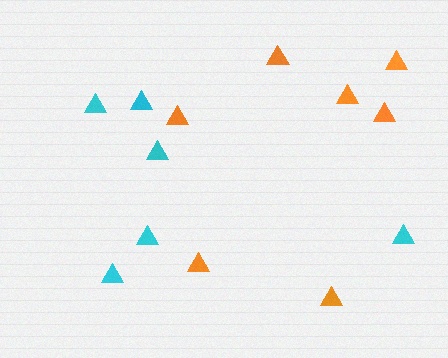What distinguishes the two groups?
There are 2 groups: one group of cyan triangles (6) and one group of orange triangles (7).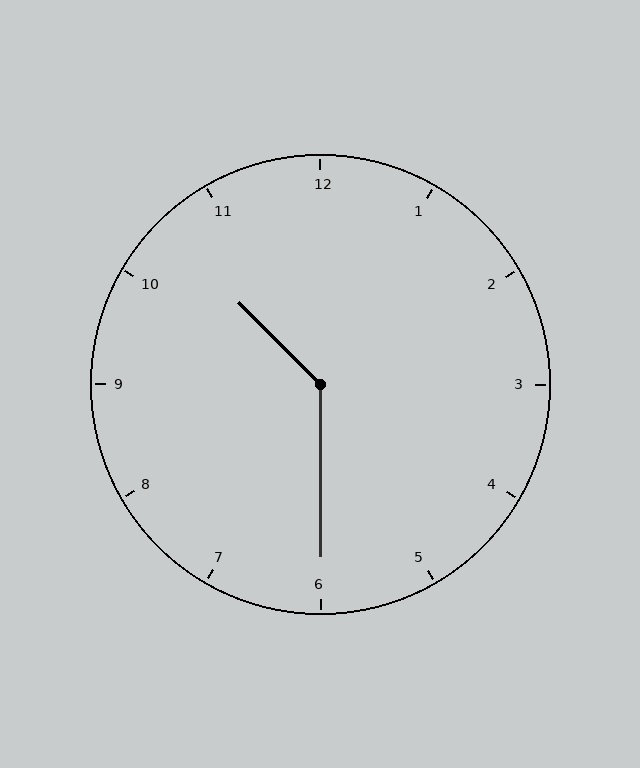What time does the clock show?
10:30.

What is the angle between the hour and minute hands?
Approximately 135 degrees.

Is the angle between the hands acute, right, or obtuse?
It is obtuse.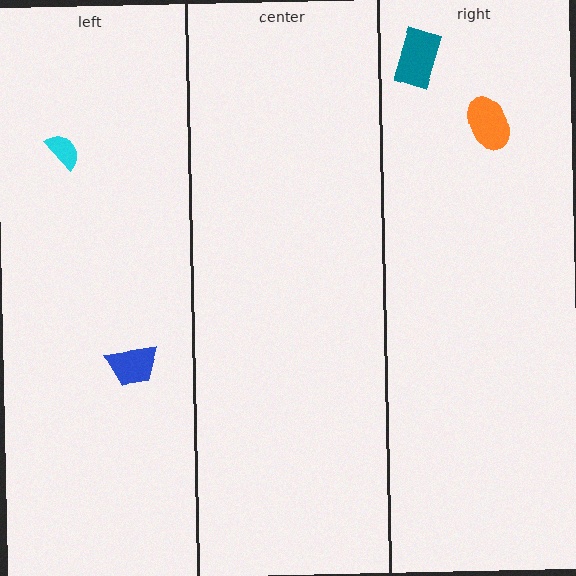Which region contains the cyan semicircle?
The left region.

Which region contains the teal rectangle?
The right region.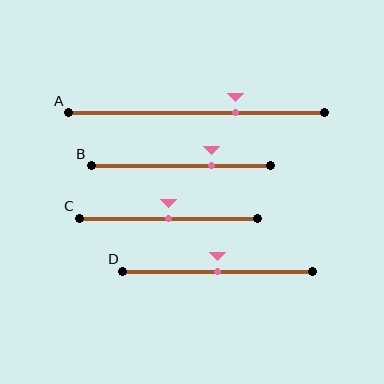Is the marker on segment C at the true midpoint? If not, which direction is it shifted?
Yes, the marker on segment C is at the true midpoint.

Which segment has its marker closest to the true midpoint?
Segment C has its marker closest to the true midpoint.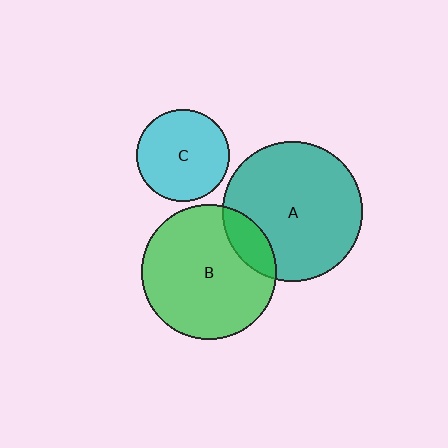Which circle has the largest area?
Circle A (teal).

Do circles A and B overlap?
Yes.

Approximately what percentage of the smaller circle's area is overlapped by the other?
Approximately 15%.